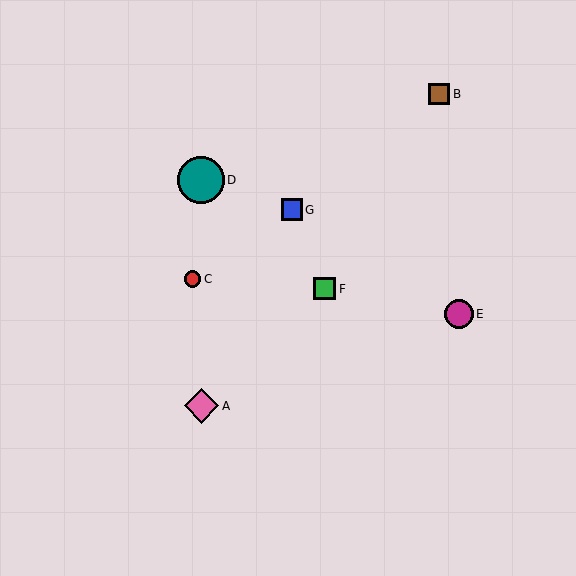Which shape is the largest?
The teal circle (labeled D) is the largest.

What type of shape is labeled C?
Shape C is a red circle.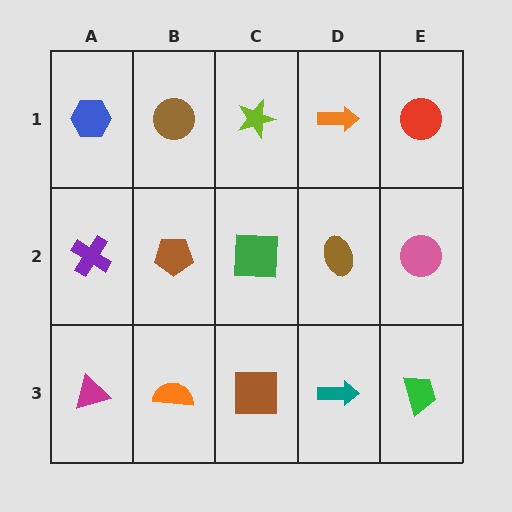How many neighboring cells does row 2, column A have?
3.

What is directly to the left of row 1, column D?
A lime star.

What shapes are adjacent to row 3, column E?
A pink circle (row 2, column E), a teal arrow (row 3, column D).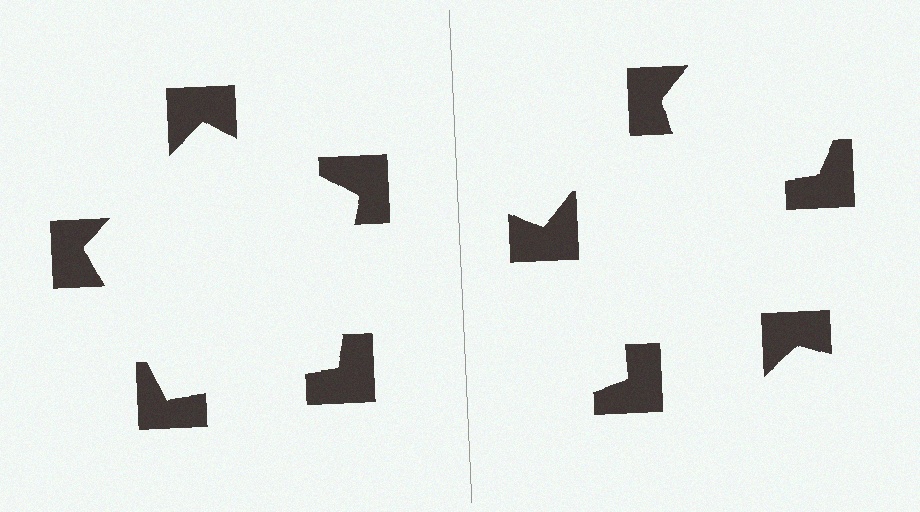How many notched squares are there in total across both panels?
10 — 5 on each side.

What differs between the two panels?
The notched squares are positioned identically on both sides; only the wedge orientations differ. On the left they align to a pentagon; on the right they are misaligned.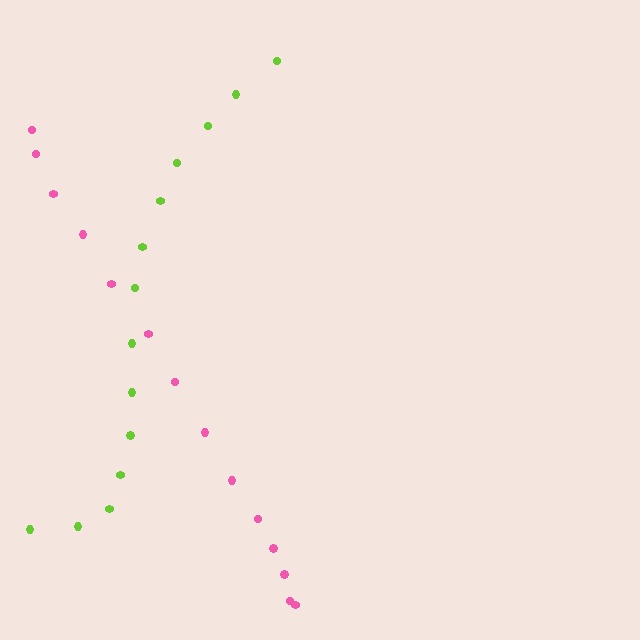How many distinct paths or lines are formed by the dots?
There are 2 distinct paths.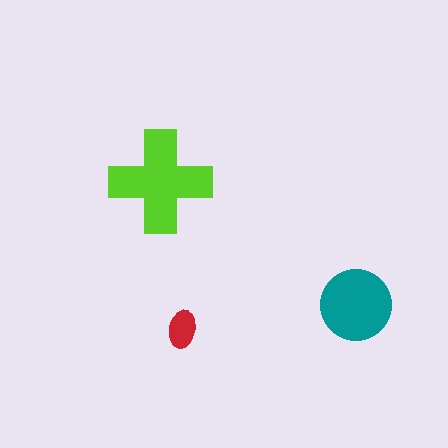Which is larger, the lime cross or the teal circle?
The lime cross.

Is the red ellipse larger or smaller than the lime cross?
Smaller.